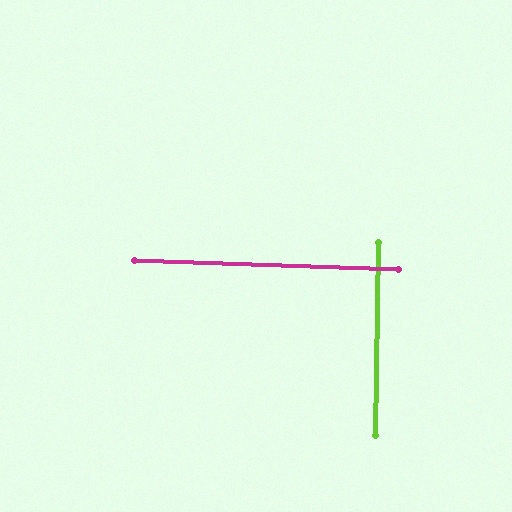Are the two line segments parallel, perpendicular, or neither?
Perpendicular — they meet at approximately 89°.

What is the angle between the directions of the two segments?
Approximately 89 degrees.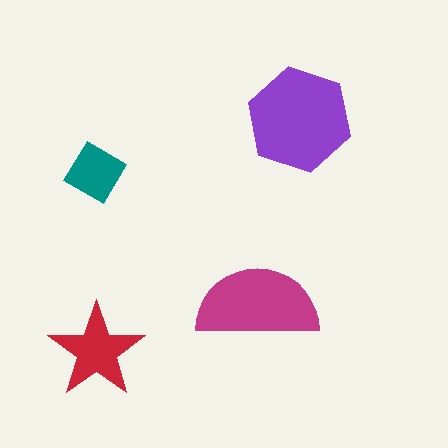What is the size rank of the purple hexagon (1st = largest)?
1st.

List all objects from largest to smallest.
The purple hexagon, the magenta semicircle, the red star, the teal diamond.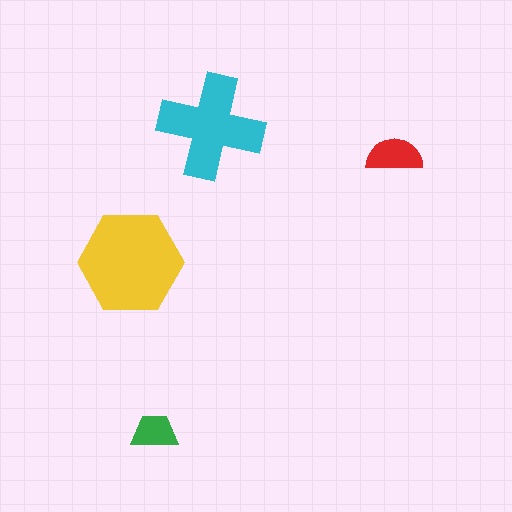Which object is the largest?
The yellow hexagon.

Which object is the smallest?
The green trapezoid.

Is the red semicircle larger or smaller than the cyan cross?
Smaller.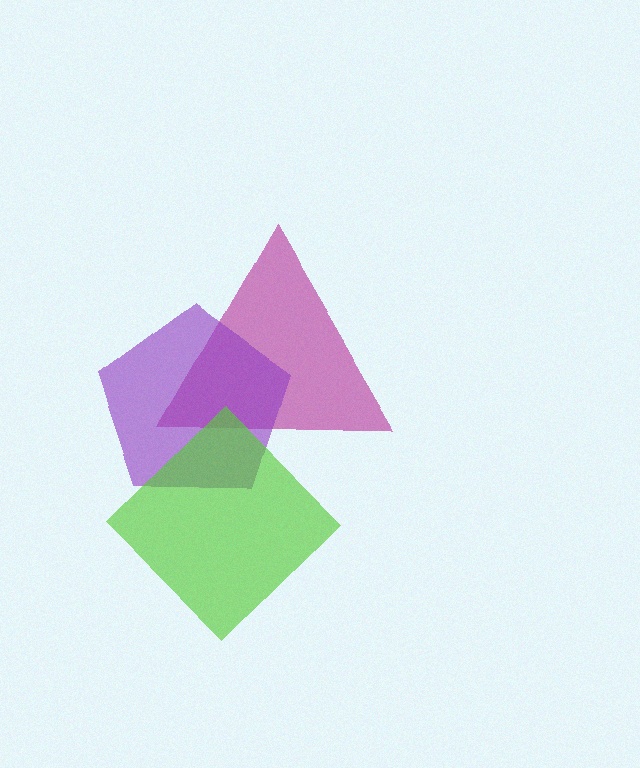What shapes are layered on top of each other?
The layered shapes are: a magenta triangle, a purple pentagon, a lime diamond.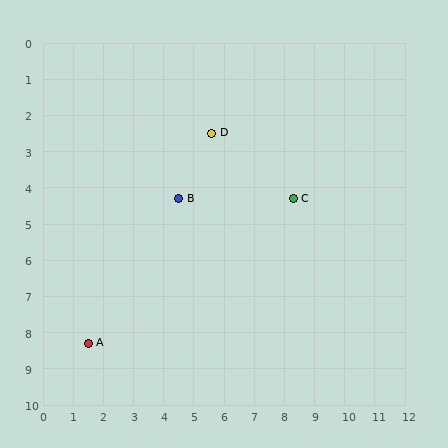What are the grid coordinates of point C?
Point C is at approximately (8.3, 4.3).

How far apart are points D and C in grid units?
Points D and C are about 3.2 grid units apart.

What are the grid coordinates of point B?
Point B is at approximately (4.5, 4.3).